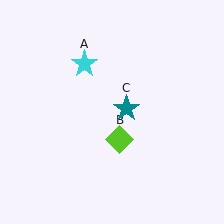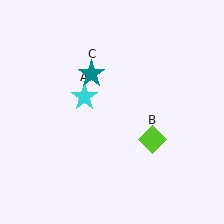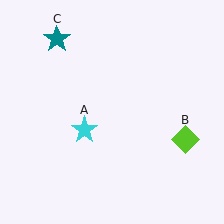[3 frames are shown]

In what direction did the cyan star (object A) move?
The cyan star (object A) moved down.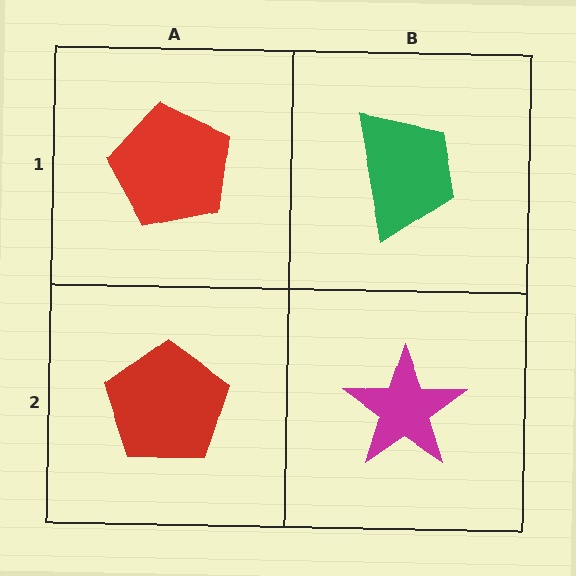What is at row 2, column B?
A magenta star.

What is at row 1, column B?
A green trapezoid.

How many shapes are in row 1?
2 shapes.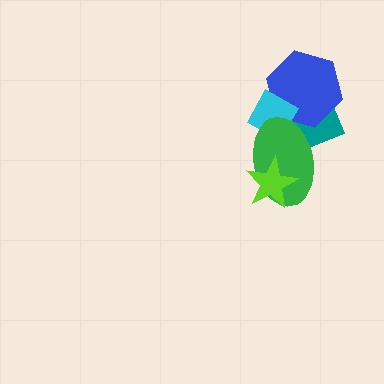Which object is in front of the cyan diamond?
The green ellipse is in front of the cyan diamond.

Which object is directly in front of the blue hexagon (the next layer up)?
The cyan diamond is directly in front of the blue hexagon.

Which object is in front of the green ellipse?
The lime star is in front of the green ellipse.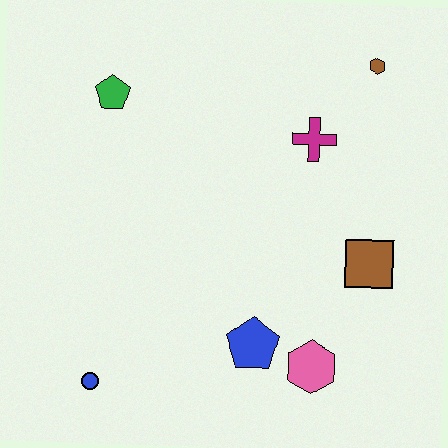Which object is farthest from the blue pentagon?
The brown hexagon is farthest from the blue pentagon.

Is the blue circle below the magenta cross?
Yes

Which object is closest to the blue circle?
The blue pentagon is closest to the blue circle.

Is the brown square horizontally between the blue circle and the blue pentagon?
No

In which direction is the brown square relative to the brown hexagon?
The brown square is below the brown hexagon.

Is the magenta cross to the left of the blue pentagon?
No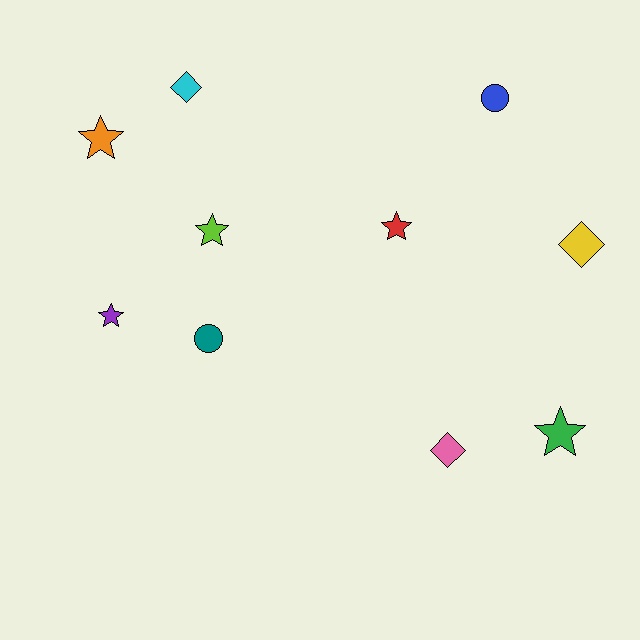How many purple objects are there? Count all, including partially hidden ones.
There is 1 purple object.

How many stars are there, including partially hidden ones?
There are 5 stars.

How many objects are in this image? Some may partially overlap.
There are 10 objects.